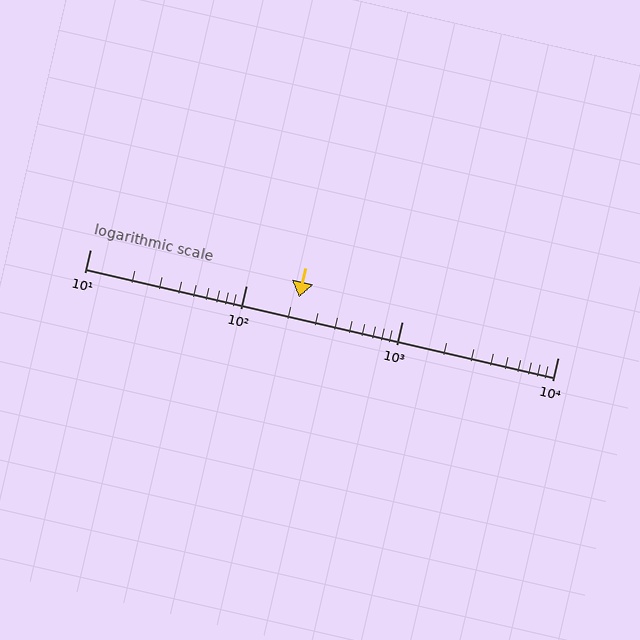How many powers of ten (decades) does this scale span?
The scale spans 3 decades, from 10 to 10000.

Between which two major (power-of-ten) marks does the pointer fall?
The pointer is between 100 and 1000.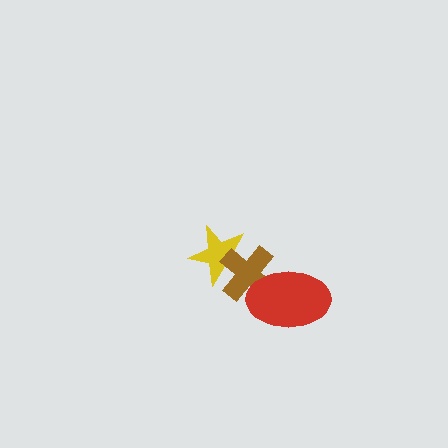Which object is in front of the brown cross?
The red ellipse is in front of the brown cross.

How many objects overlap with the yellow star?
1 object overlaps with the yellow star.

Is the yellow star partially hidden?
Yes, it is partially covered by another shape.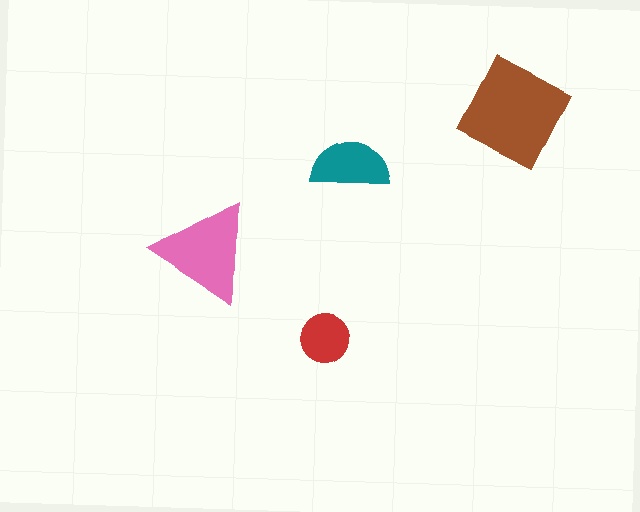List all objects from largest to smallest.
The brown diamond, the pink triangle, the teal semicircle, the red circle.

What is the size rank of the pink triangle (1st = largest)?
2nd.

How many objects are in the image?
There are 4 objects in the image.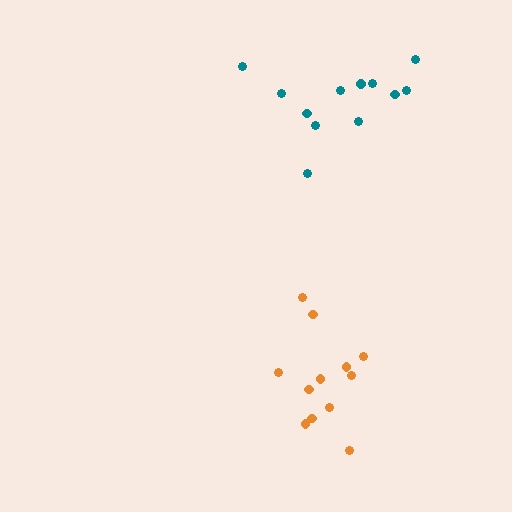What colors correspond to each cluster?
The clusters are colored: teal, orange.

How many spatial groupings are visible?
There are 2 spatial groupings.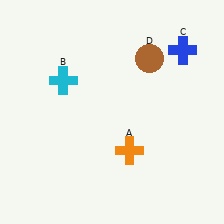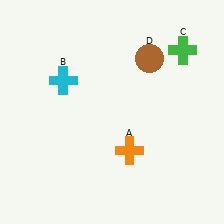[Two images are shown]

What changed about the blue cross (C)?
In Image 1, C is blue. In Image 2, it changed to green.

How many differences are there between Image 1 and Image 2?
There is 1 difference between the two images.